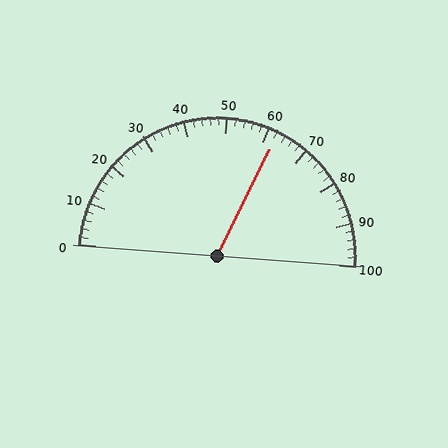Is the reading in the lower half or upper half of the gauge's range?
The reading is in the upper half of the range (0 to 100).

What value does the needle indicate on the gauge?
The needle indicates approximately 62.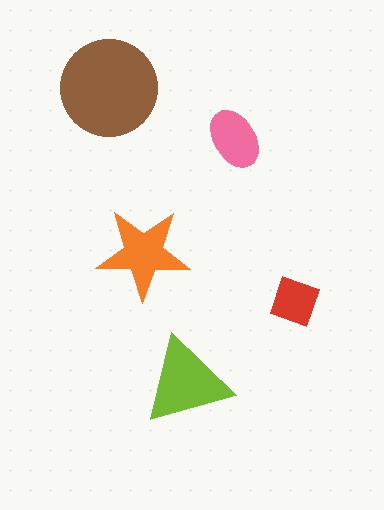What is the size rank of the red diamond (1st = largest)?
5th.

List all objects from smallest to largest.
The red diamond, the pink ellipse, the orange star, the lime triangle, the brown circle.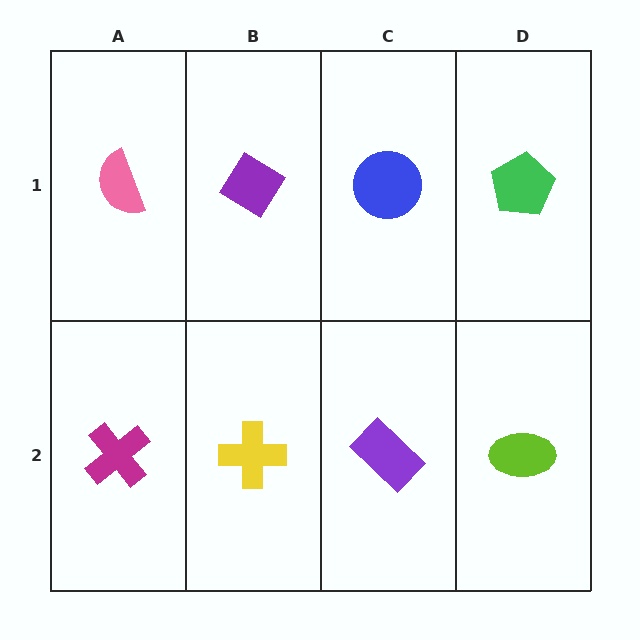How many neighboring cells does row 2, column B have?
3.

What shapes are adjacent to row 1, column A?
A magenta cross (row 2, column A), a purple diamond (row 1, column B).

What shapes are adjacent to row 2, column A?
A pink semicircle (row 1, column A), a yellow cross (row 2, column B).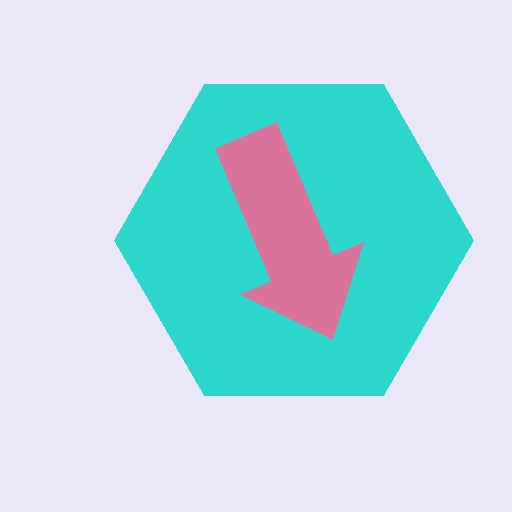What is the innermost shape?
The pink arrow.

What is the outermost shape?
The cyan hexagon.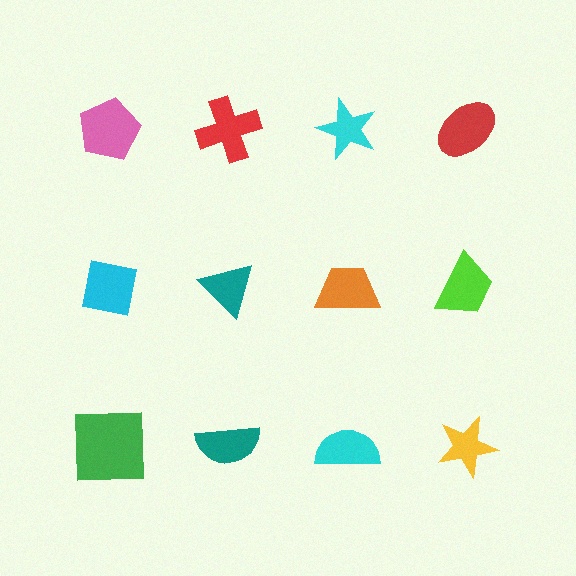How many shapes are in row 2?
4 shapes.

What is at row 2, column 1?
A cyan square.